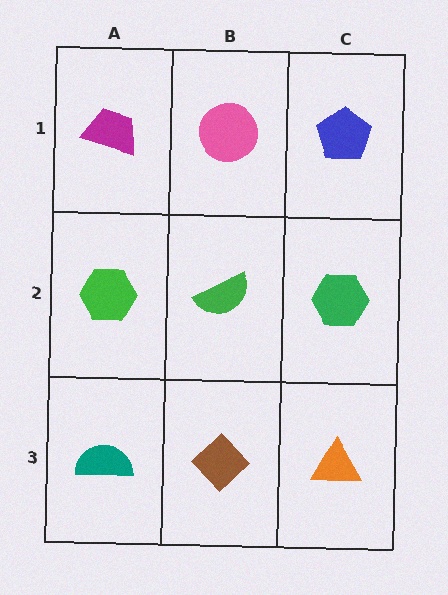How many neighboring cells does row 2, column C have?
3.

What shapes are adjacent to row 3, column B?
A green semicircle (row 2, column B), a teal semicircle (row 3, column A), an orange triangle (row 3, column C).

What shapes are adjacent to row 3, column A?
A green hexagon (row 2, column A), a brown diamond (row 3, column B).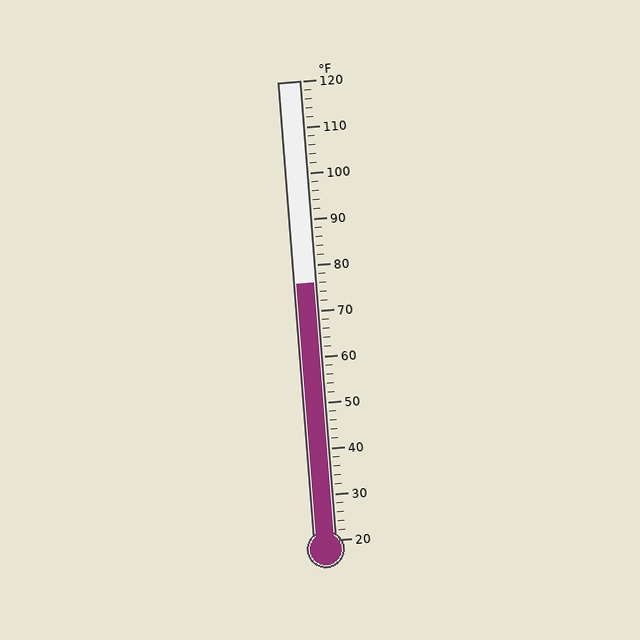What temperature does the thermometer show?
The thermometer shows approximately 76°F.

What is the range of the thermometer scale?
The thermometer scale ranges from 20°F to 120°F.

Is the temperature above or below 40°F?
The temperature is above 40°F.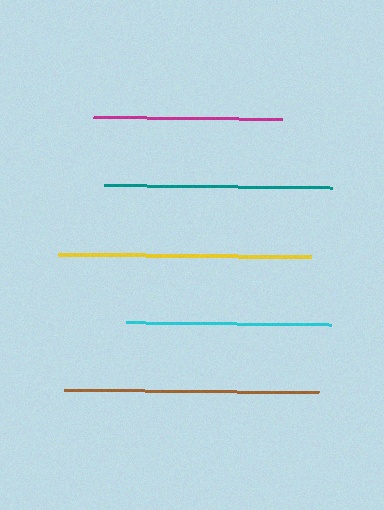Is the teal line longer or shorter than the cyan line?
The teal line is longer than the cyan line.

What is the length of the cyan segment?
The cyan segment is approximately 206 pixels long.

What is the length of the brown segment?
The brown segment is approximately 255 pixels long.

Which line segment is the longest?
The brown line is the longest at approximately 255 pixels.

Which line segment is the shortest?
The magenta line is the shortest at approximately 189 pixels.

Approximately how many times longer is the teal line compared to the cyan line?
The teal line is approximately 1.1 times the length of the cyan line.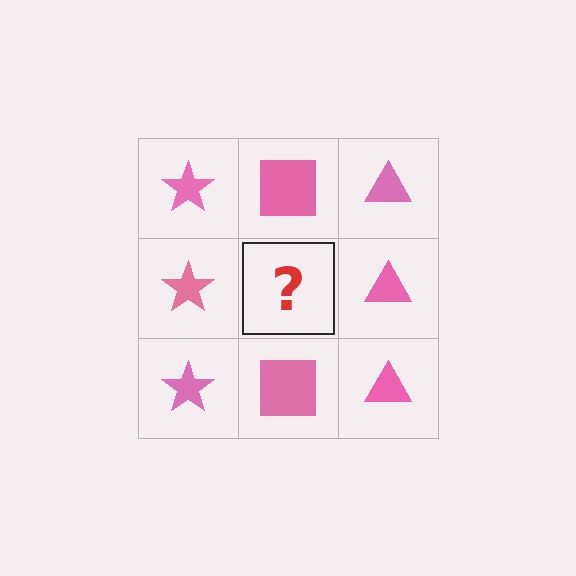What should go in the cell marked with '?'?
The missing cell should contain a pink square.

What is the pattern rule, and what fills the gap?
The rule is that each column has a consistent shape. The gap should be filled with a pink square.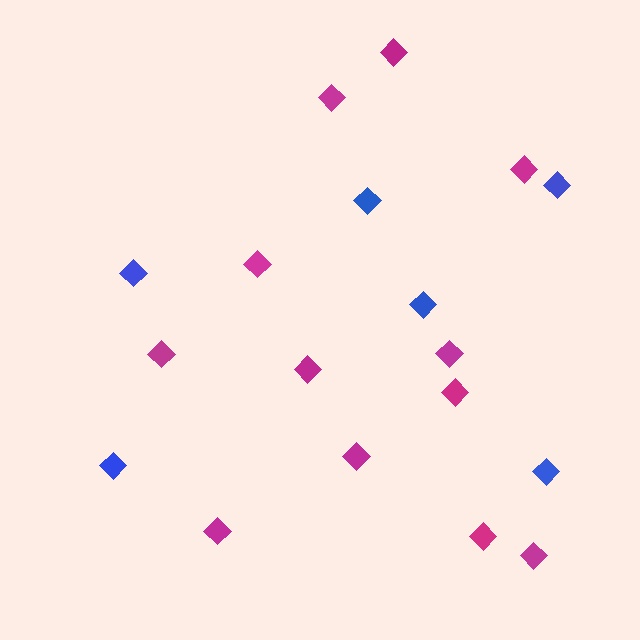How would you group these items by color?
There are 2 groups: one group of blue diamonds (6) and one group of magenta diamonds (12).